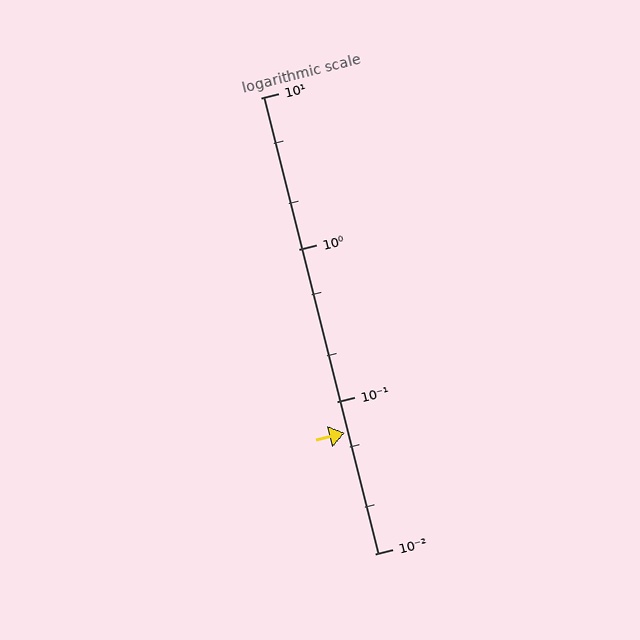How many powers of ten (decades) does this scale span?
The scale spans 3 decades, from 0.01 to 10.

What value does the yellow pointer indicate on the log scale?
The pointer indicates approximately 0.062.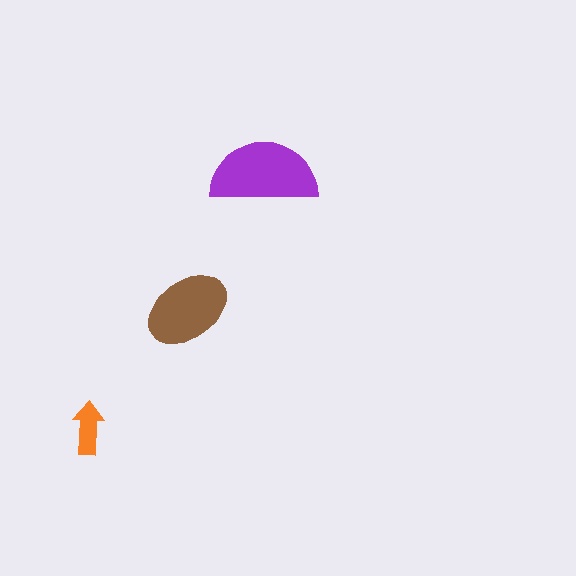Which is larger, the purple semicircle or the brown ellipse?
The purple semicircle.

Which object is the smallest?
The orange arrow.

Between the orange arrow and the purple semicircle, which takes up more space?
The purple semicircle.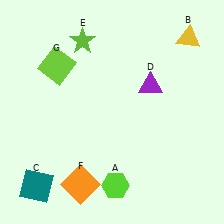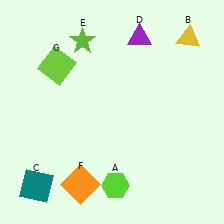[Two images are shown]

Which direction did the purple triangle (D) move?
The purple triangle (D) moved up.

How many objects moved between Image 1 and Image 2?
1 object moved between the two images.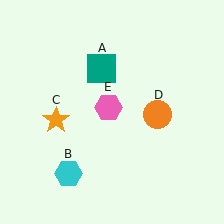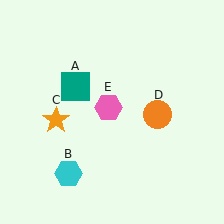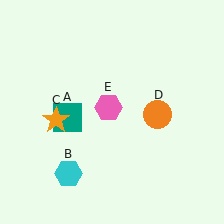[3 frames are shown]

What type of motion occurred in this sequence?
The teal square (object A) rotated counterclockwise around the center of the scene.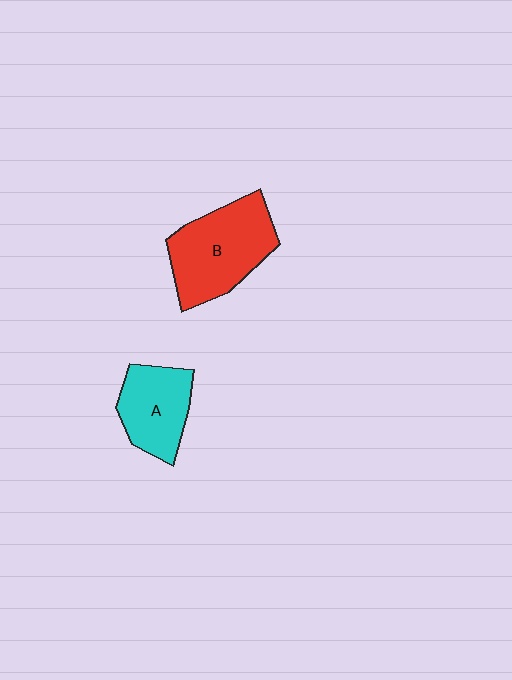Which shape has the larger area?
Shape B (red).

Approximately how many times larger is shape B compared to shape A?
Approximately 1.4 times.